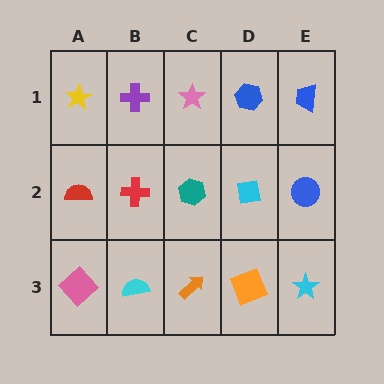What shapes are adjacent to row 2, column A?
A yellow star (row 1, column A), a pink diamond (row 3, column A), a red cross (row 2, column B).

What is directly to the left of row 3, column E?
An orange square.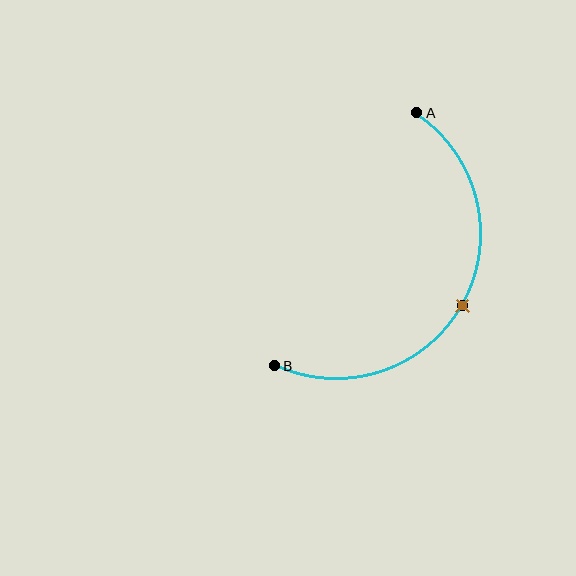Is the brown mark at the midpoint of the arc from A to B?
Yes. The brown mark lies on the arc at equal arc-length from both A and B — it is the arc midpoint.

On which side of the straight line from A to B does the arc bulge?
The arc bulges to the right of the straight line connecting A and B.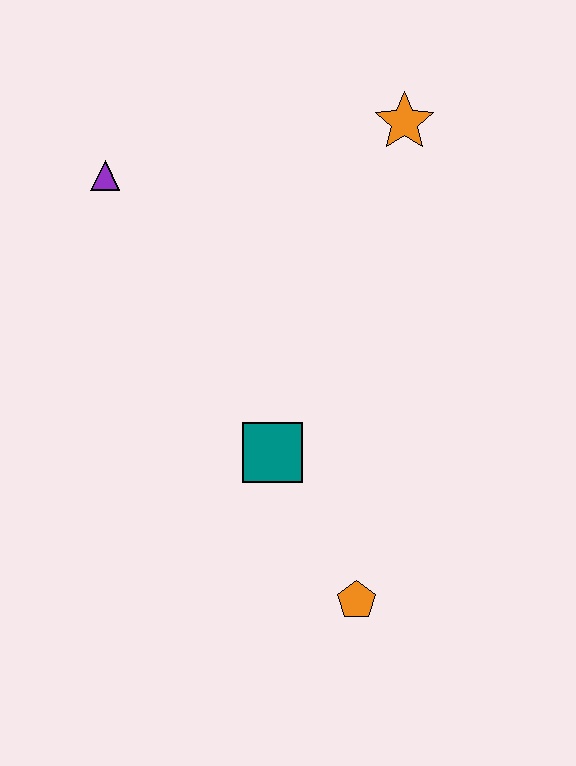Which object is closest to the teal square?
The orange pentagon is closest to the teal square.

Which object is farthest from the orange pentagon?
The purple triangle is farthest from the orange pentagon.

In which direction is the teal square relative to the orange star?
The teal square is below the orange star.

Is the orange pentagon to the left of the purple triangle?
No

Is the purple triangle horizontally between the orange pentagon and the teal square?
No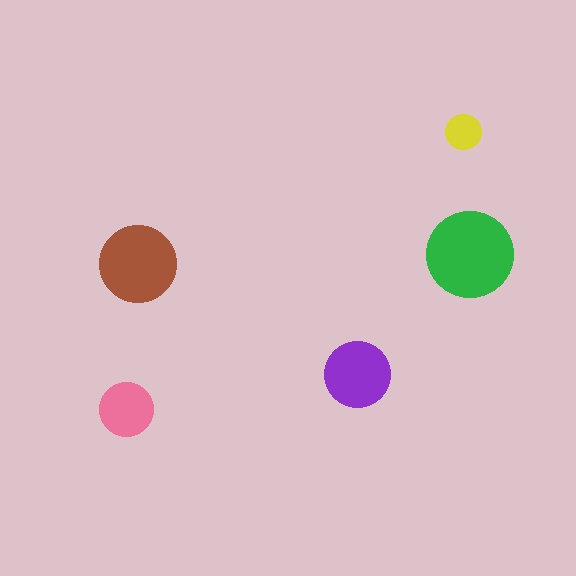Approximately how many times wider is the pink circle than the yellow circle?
About 1.5 times wider.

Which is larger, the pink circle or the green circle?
The green one.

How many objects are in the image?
There are 5 objects in the image.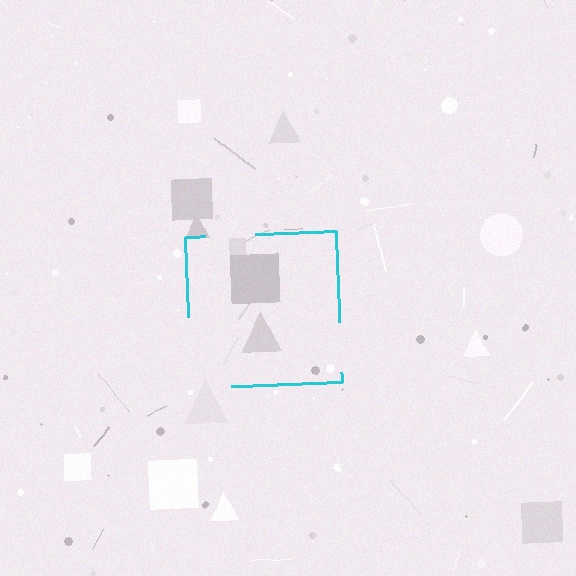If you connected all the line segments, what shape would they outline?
They would outline a square.